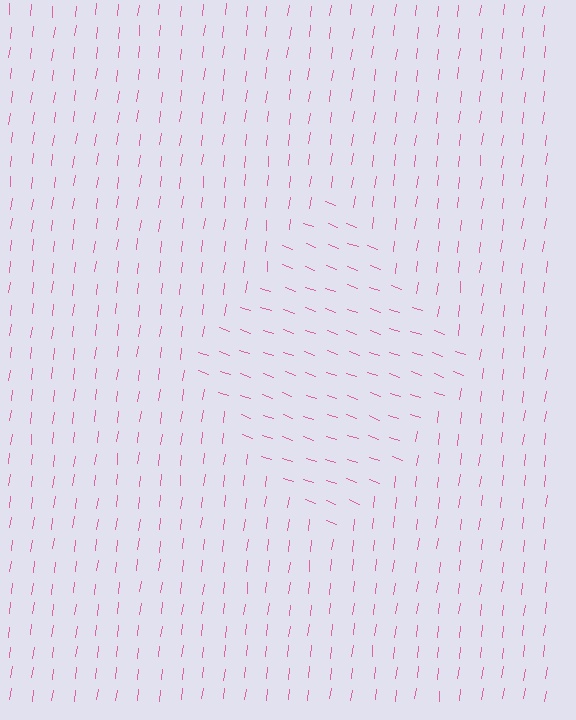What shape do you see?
I see a diamond.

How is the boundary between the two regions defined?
The boundary is defined purely by a change in line orientation (approximately 77 degrees difference). All lines are the same color and thickness.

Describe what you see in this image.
The image is filled with small pink line segments. A diamond region in the image has lines oriented differently from the surrounding lines, creating a visible texture boundary.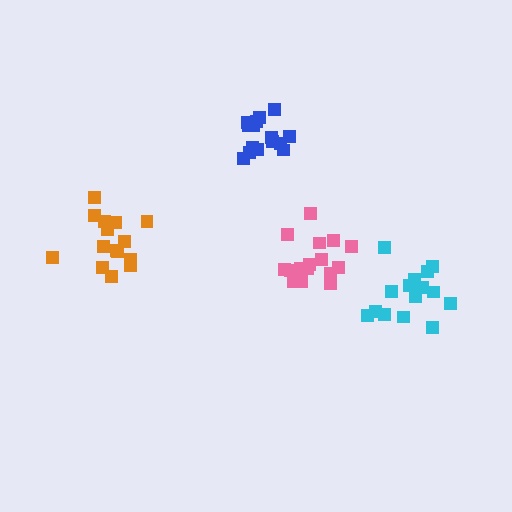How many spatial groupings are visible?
There are 4 spatial groupings.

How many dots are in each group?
Group 1: 16 dots, Group 2: 15 dots, Group 3: 15 dots, Group 4: 15 dots (61 total).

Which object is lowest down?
The cyan cluster is bottommost.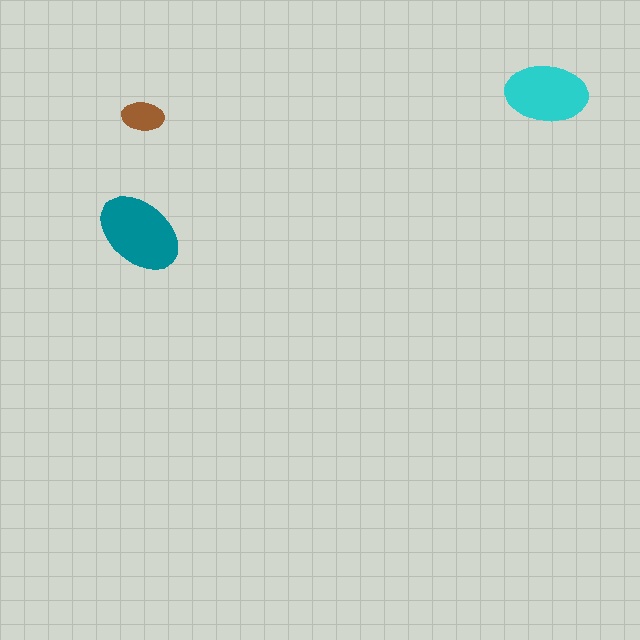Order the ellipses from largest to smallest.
the teal one, the cyan one, the brown one.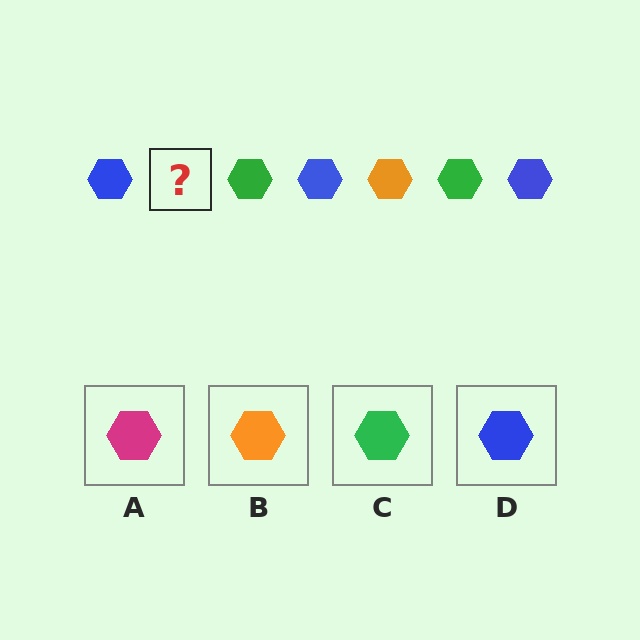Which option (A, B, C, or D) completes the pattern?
B.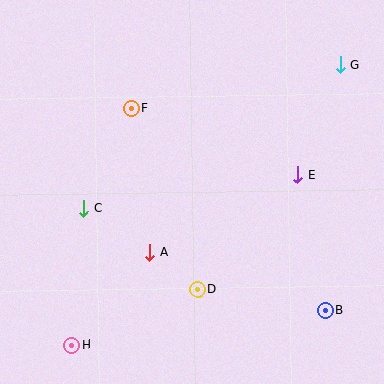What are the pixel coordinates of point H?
Point H is at (72, 345).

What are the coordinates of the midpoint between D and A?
The midpoint between D and A is at (174, 271).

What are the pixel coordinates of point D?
Point D is at (198, 289).